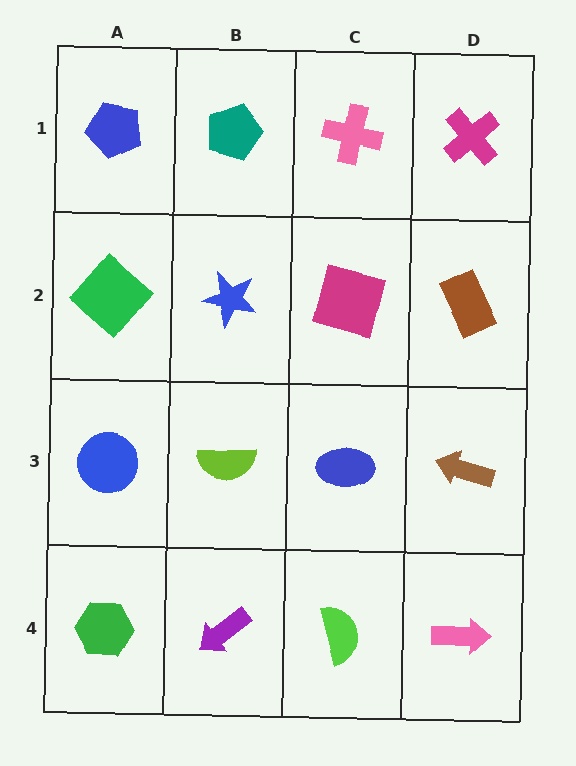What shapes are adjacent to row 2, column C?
A pink cross (row 1, column C), a blue ellipse (row 3, column C), a blue star (row 2, column B), a brown rectangle (row 2, column D).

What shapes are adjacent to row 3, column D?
A brown rectangle (row 2, column D), a pink arrow (row 4, column D), a blue ellipse (row 3, column C).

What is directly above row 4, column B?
A lime semicircle.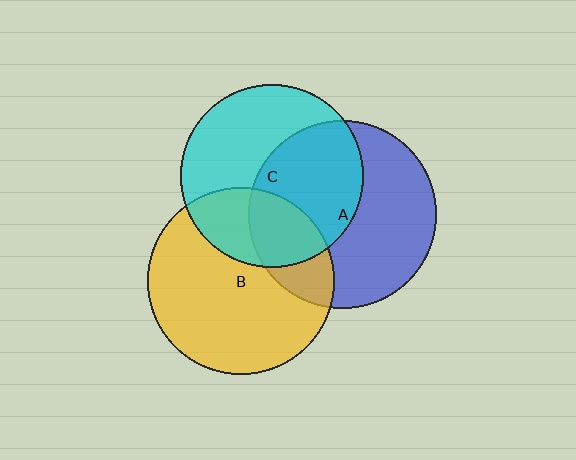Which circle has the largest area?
Circle A (blue).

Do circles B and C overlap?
Yes.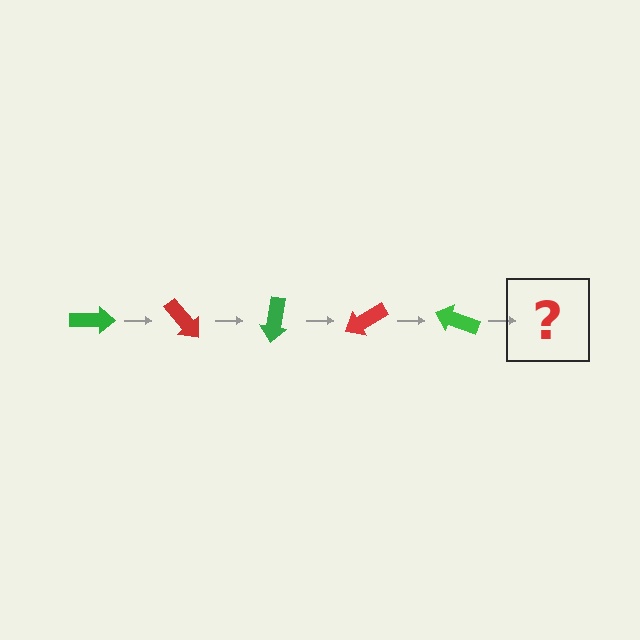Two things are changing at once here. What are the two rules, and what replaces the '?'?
The two rules are that it rotates 50 degrees each step and the color cycles through green and red. The '?' should be a red arrow, rotated 250 degrees from the start.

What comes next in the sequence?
The next element should be a red arrow, rotated 250 degrees from the start.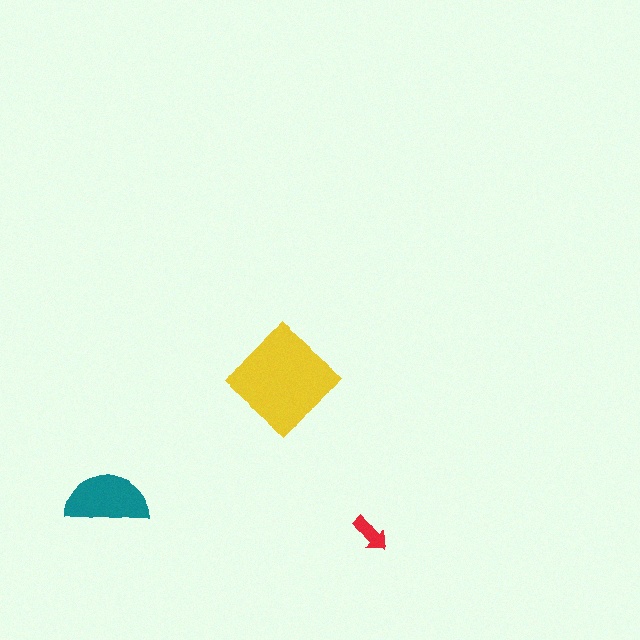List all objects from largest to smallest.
The yellow diamond, the teal semicircle, the red arrow.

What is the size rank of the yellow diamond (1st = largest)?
1st.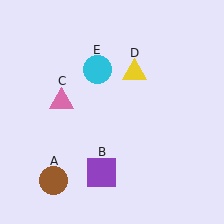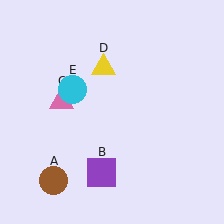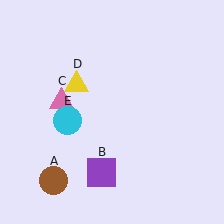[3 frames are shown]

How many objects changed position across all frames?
2 objects changed position: yellow triangle (object D), cyan circle (object E).